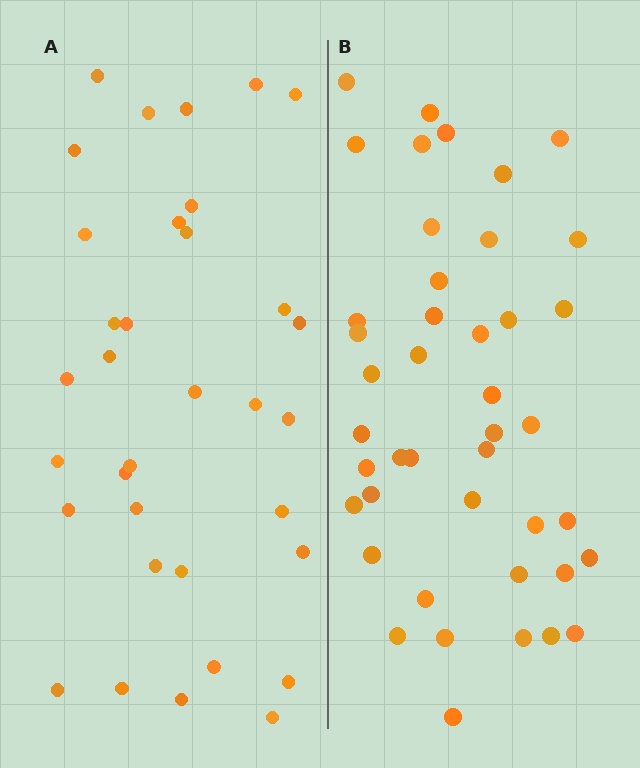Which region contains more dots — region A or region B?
Region B (the right region) has more dots.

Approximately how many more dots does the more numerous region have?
Region B has roughly 8 or so more dots than region A.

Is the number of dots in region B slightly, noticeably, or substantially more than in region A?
Region B has noticeably more, but not dramatically so. The ratio is roughly 1.3 to 1.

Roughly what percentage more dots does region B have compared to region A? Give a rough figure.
About 25% more.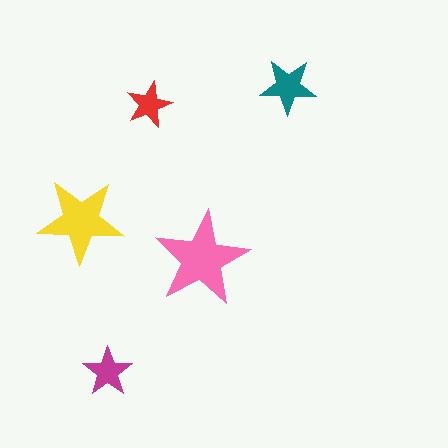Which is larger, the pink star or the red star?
The pink one.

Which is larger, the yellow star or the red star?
The yellow one.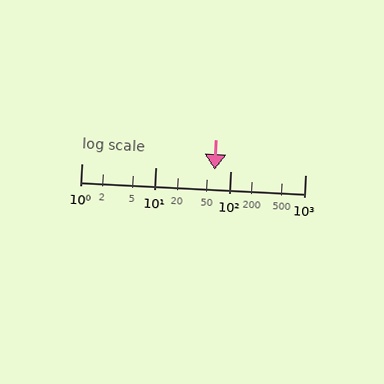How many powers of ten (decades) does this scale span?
The scale spans 3 decades, from 1 to 1000.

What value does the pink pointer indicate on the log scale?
The pointer indicates approximately 61.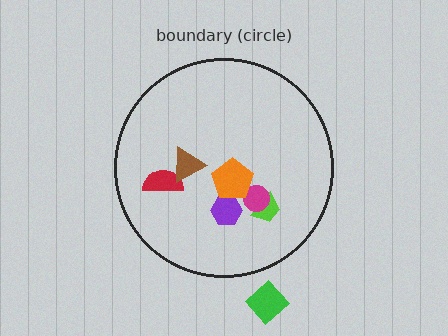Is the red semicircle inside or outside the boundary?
Inside.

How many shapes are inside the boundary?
6 inside, 1 outside.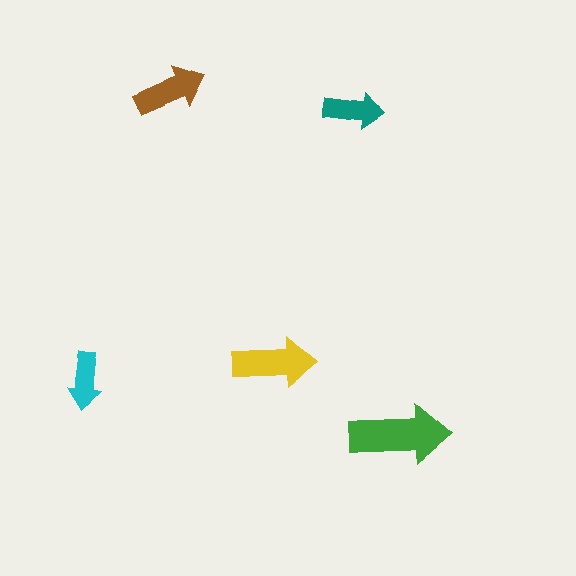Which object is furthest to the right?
The green arrow is rightmost.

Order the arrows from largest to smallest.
the green one, the yellow one, the brown one, the teal one, the cyan one.